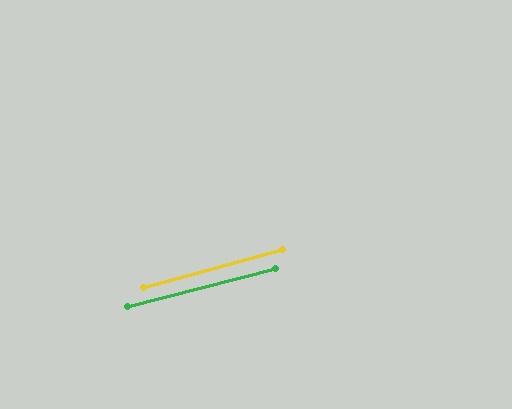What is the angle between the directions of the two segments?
Approximately 1 degree.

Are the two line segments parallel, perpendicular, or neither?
Parallel — their directions differ by only 1.1°.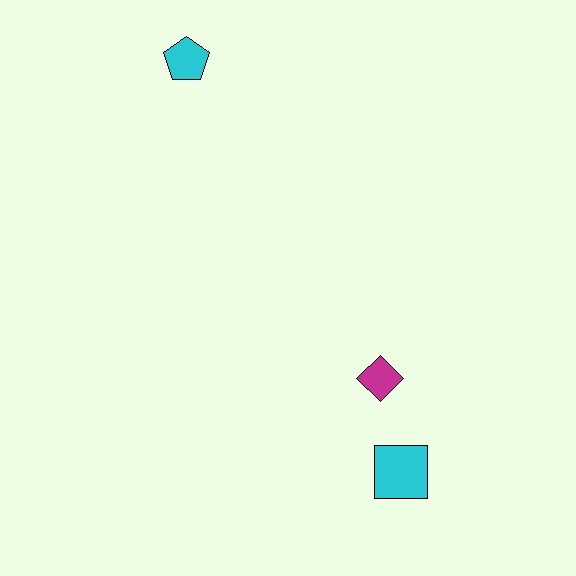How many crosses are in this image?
There are no crosses.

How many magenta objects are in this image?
There is 1 magenta object.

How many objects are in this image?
There are 3 objects.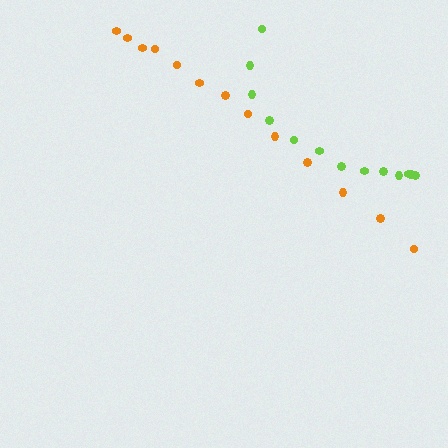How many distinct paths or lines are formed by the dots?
There are 2 distinct paths.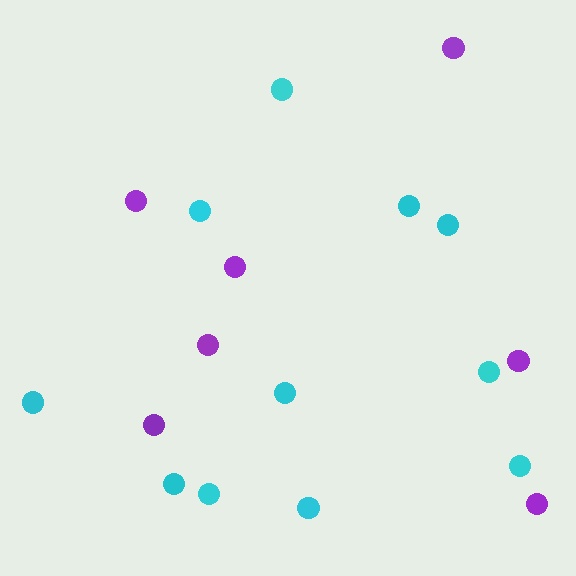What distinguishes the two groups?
There are 2 groups: one group of cyan circles (11) and one group of purple circles (7).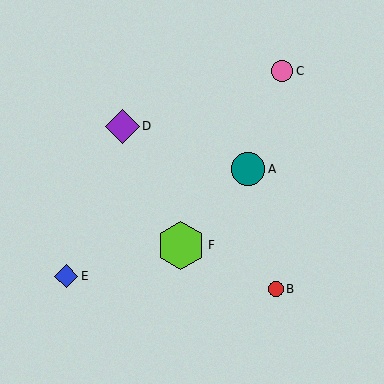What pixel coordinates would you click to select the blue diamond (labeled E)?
Click at (66, 276) to select the blue diamond E.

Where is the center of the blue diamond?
The center of the blue diamond is at (66, 276).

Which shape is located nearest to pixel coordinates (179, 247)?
The lime hexagon (labeled F) at (181, 245) is nearest to that location.